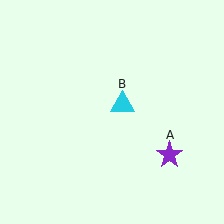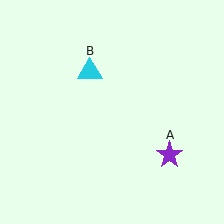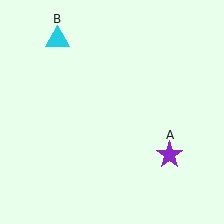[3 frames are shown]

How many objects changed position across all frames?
1 object changed position: cyan triangle (object B).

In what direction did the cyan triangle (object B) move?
The cyan triangle (object B) moved up and to the left.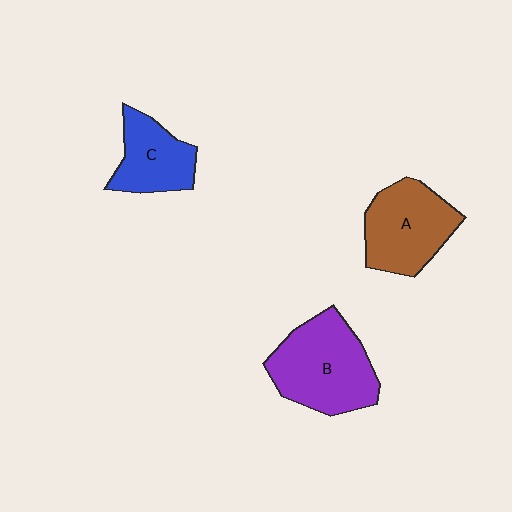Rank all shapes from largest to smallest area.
From largest to smallest: B (purple), A (brown), C (blue).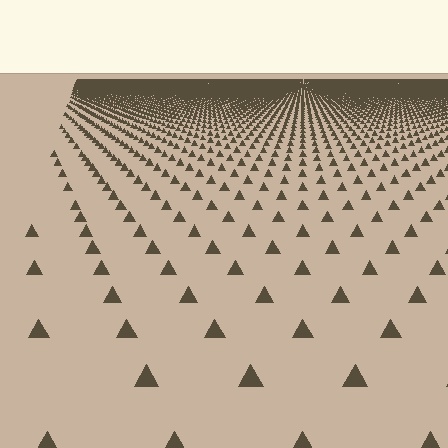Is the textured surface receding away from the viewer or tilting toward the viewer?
The surface is receding away from the viewer. Texture elements get smaller and denser toward the top.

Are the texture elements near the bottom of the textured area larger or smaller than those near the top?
Larger. Near the bottom, elements are closer to the viewer and appear at a bigger on-screen size.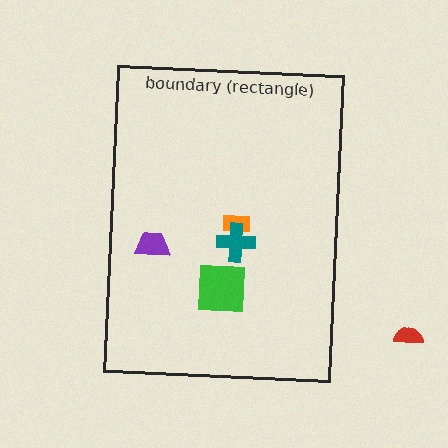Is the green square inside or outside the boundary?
Inside.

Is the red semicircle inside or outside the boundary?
Outside.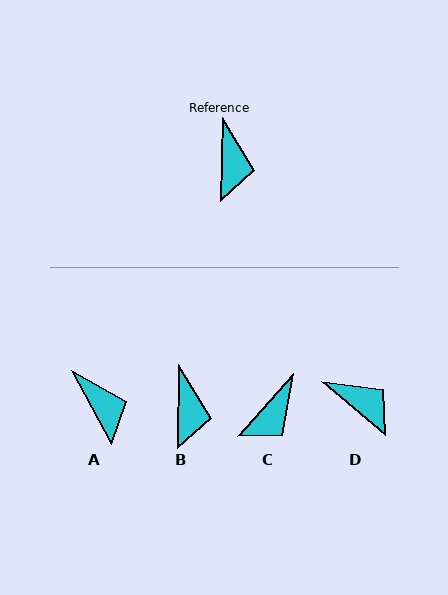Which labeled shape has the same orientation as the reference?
B.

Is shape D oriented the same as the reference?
No, it is off by about 51 degrees.